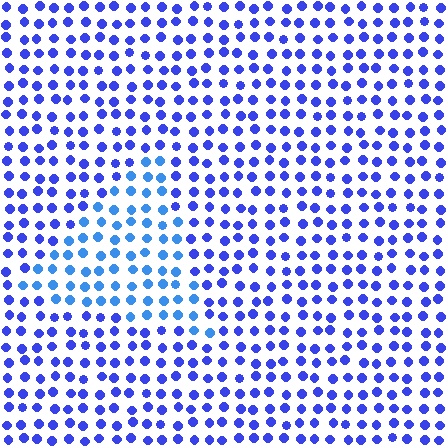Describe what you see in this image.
The image is filled with small blue elements in a uniform arrangement. A triangle-shaped region is visible where the elements are tinted to a slightly different hue, forming a subtle color boundary.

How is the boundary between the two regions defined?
The boundary is defined purely by a slight shift in hue (about 26 degrees). Spacing, size, and orientation are identical on both sides.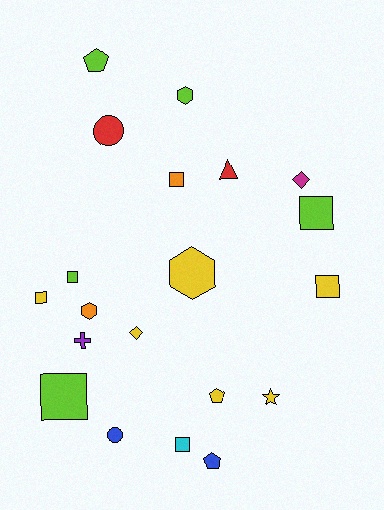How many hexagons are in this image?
There are 3 hexagons.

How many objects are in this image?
There are 20 objects.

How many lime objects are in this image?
There are 5 lime objects.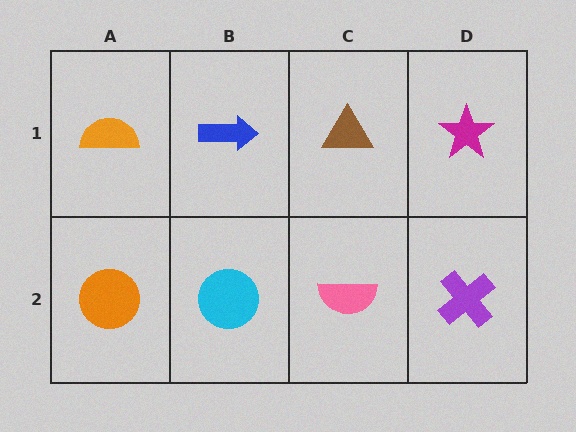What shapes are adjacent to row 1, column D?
A purple cross (row 2, column D), a brown triangle (row 1, column C).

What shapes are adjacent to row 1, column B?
A cyan circle (row 2, column B), an orange semicircle (row 1, column A), a brown triangle (row 1, column C).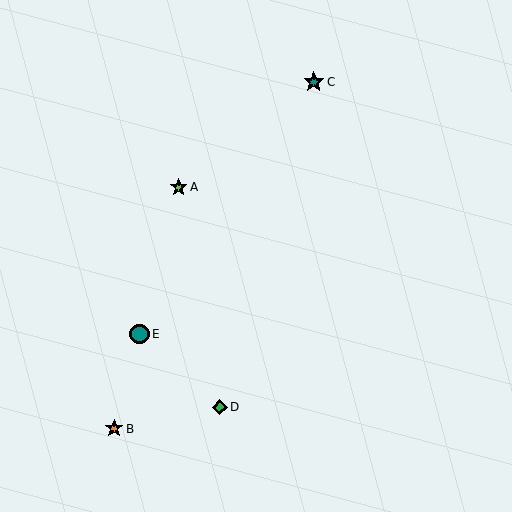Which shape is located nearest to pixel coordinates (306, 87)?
The teal star (labeled C) at (314, 82) is nearest to that location.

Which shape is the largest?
The teal star (labeled C) is the largest.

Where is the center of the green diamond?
The center of the green diamond is at (220, 407).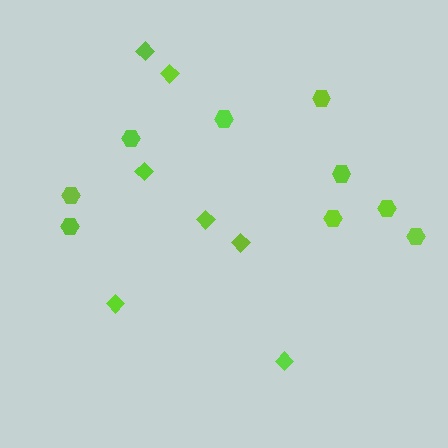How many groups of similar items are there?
There are 2 groups: one group of hexagons (9) and one group of diamonds (7).